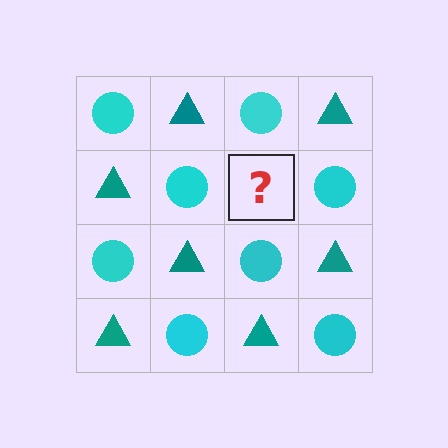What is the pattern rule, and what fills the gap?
The rule is that it alternates cyan circle and teal triangle in a checkerboard pattern. The gap should be filled with a teal triangle.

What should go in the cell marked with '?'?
The missing cell should contain a teal triangle.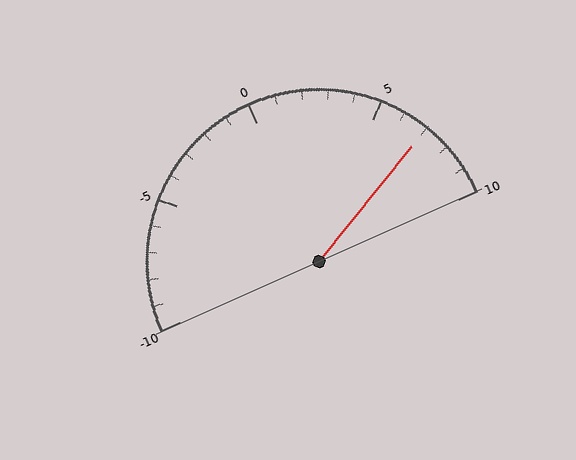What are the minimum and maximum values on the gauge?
The gauge ranges from -10 to 10.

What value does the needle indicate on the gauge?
The needle indicates approximately 7.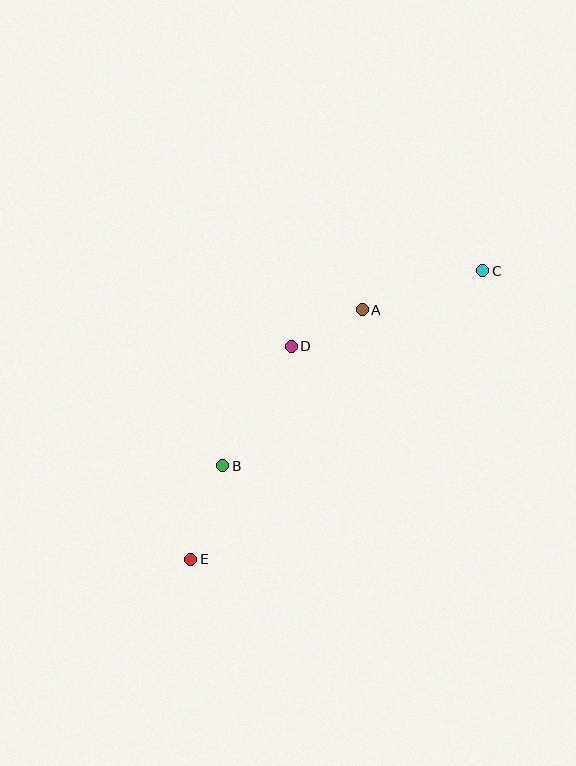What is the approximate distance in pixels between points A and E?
The distance between A and E is approximately 303 pixels.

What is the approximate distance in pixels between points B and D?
The distance between B and D is approximately 138 pixels.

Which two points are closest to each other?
Points A and D are closest to each other.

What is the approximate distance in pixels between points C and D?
The distance between C and D is approximately 206 pixels.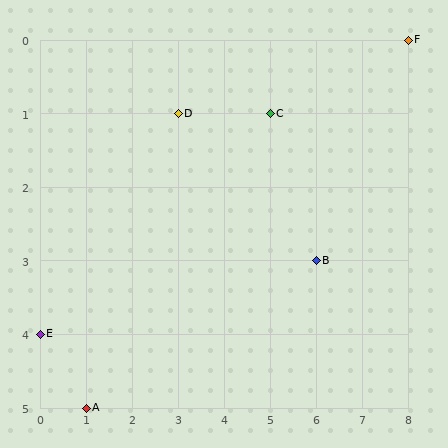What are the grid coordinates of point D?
Point D is at grid coordinates (3, 1).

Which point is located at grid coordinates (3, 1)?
Point D is at (3, 1).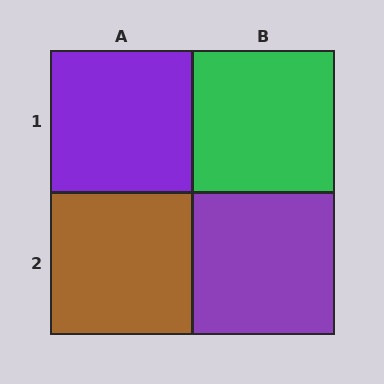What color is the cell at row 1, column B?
Green.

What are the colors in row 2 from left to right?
Brown, purple.